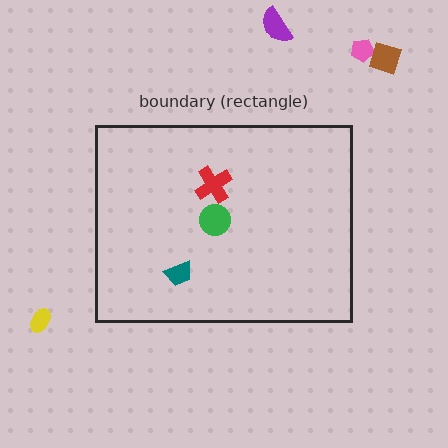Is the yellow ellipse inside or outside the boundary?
Outside.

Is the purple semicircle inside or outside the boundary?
Outside.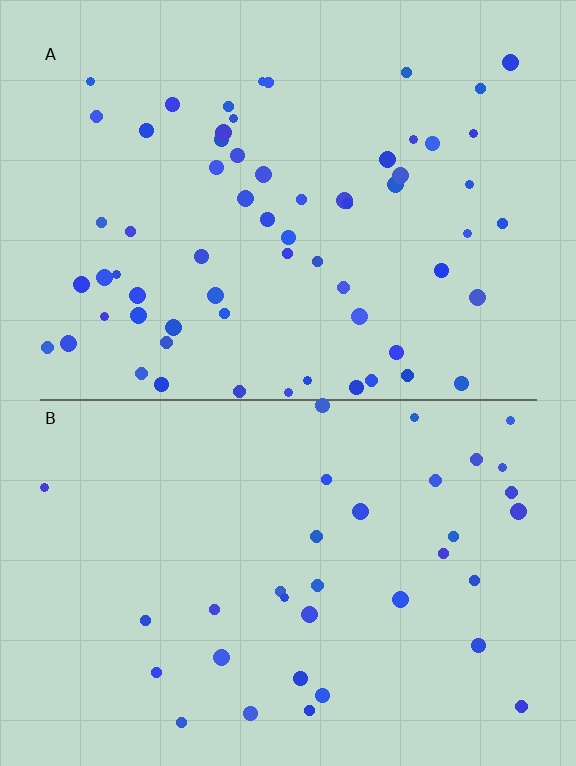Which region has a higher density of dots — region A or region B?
A (the top).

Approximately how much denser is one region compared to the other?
Approximately 1.8× — region A over region B.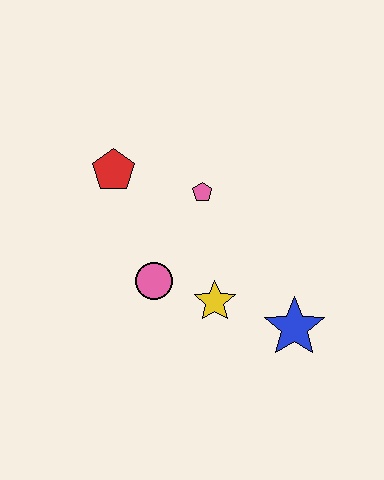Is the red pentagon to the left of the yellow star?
Yes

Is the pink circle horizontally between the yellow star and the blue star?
No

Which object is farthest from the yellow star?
The red pentagon is farthest from the yellow star.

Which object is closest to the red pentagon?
The pink pentagon is closest to the red pentagon.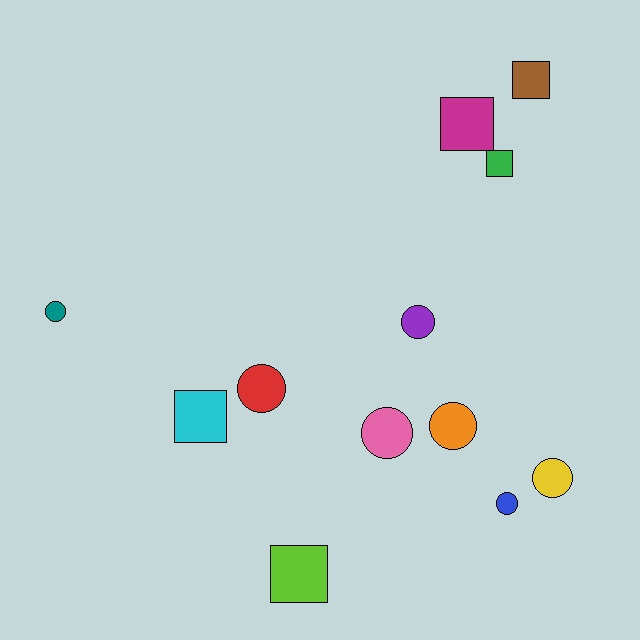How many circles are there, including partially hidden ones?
There are 7 circles.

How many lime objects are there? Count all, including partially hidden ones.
There is 1 lime object.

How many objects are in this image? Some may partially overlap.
There are 12 objects.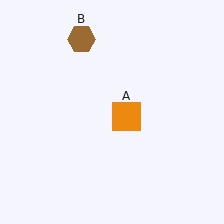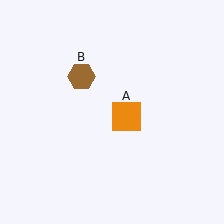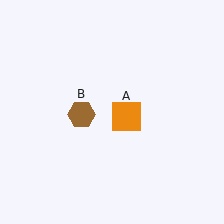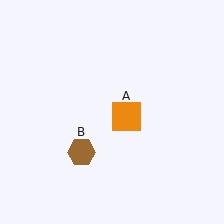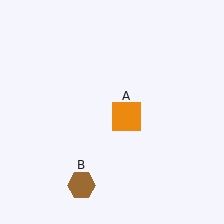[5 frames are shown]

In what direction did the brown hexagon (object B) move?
The brown hexagon (object B) moved down.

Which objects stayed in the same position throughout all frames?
Orange square (object A) remained stationary.